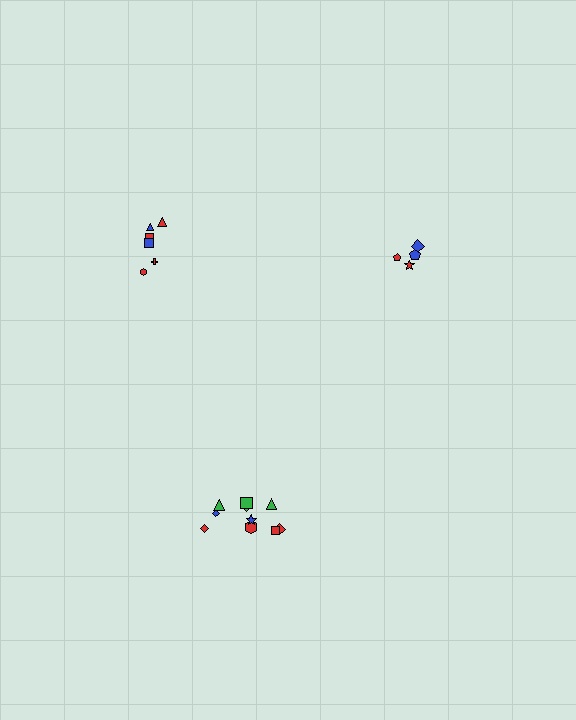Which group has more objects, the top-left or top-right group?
The top-left group.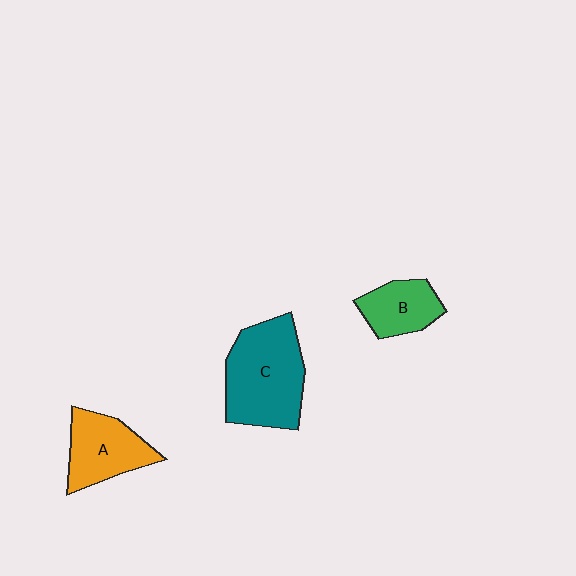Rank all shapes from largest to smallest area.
From largest to smallest: C (teal), A (orange), B (green).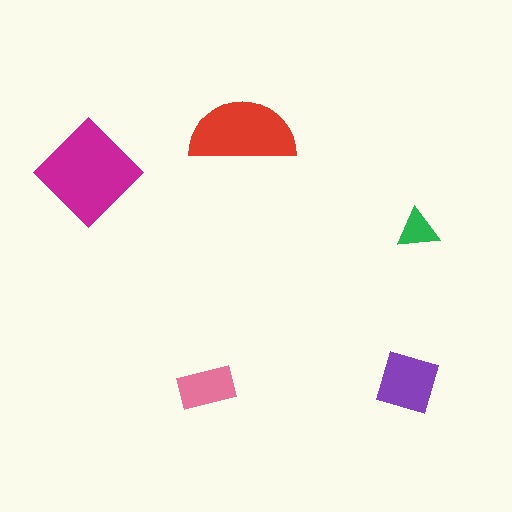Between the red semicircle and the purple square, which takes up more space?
The red semicircle.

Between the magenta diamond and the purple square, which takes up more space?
The magenta diamond.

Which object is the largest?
The magenta diamond.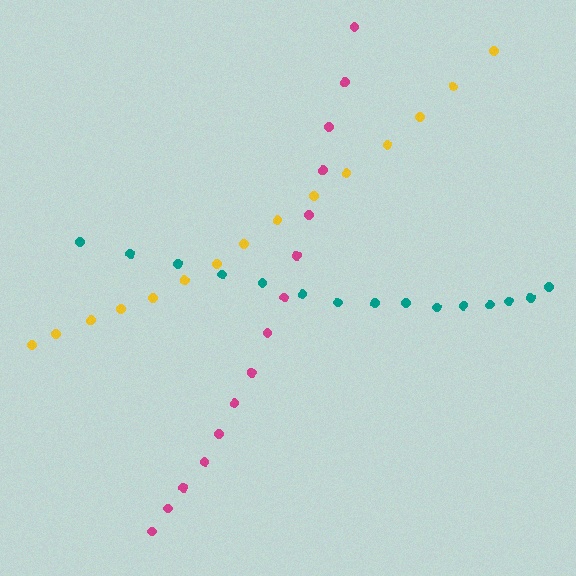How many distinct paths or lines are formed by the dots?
There are 3 distinct paths.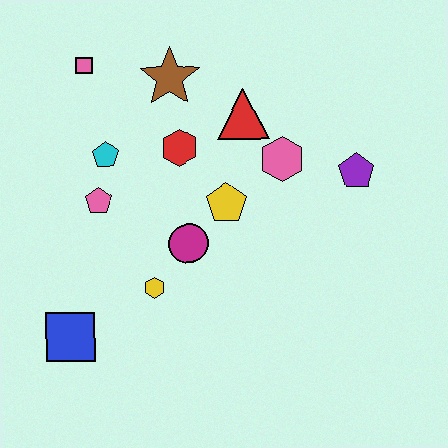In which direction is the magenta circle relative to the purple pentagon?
The magenta circle is to the left of the purple pentagon.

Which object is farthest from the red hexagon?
The blue square is farthest from the red hexagon.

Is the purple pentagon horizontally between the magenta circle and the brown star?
No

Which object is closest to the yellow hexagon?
The magenta circle is closest to the yellow hexagon.